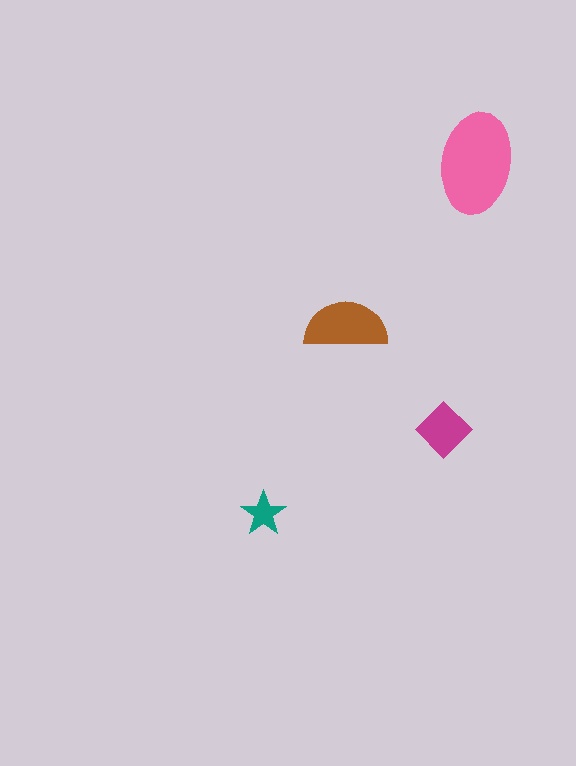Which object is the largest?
The pink ellipse.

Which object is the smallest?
The teal star.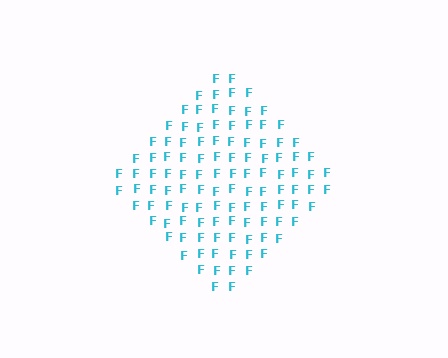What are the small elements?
The small elements are letter F's.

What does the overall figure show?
The overall figure shows a diamond.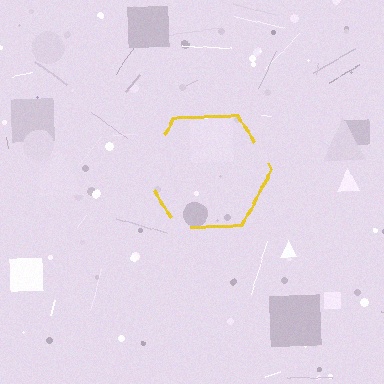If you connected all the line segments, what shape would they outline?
They would outline a hexagon.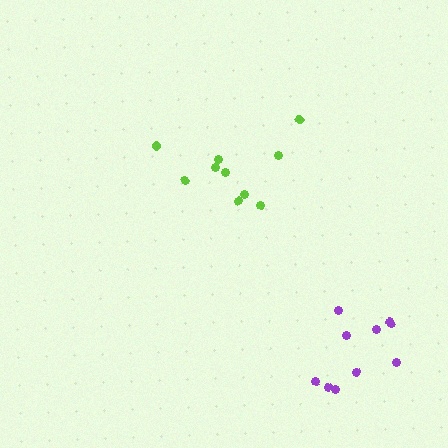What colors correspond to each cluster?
The clusters are colored: lime, purple.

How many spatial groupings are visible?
There are 2 spatial groupings.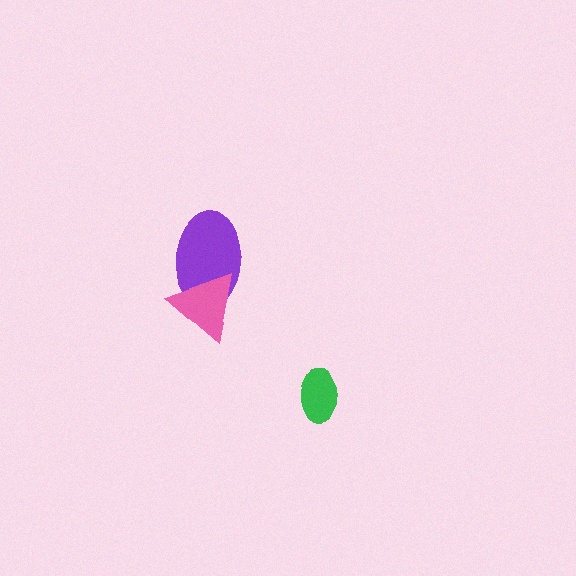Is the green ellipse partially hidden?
No, no other shape covers it.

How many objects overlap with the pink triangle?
1 object overlaps with the pink triangle.